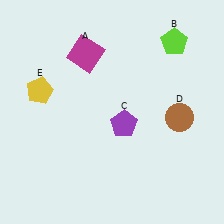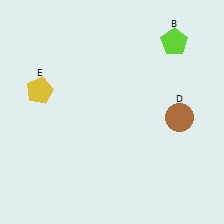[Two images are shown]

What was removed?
The purple pentagon (C), the magenta square (A) were removed in Image 2.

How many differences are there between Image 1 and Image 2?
There are 2 differences between the two images.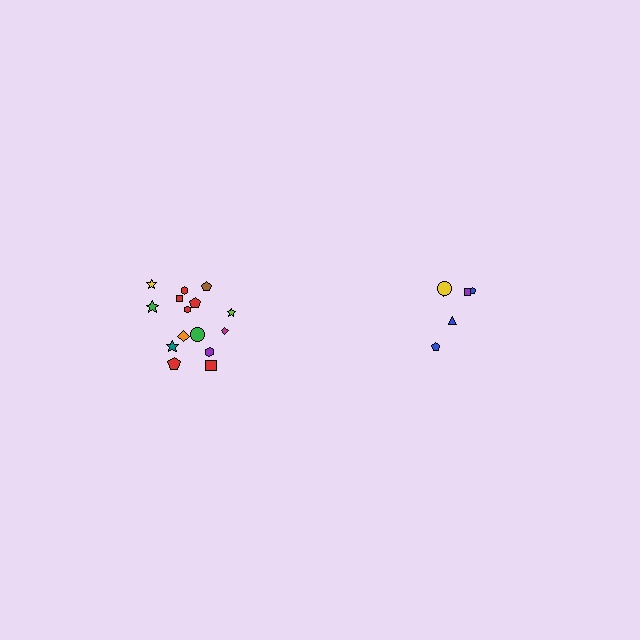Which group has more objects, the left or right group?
The left group.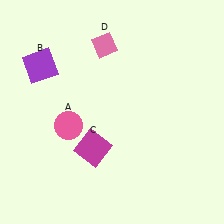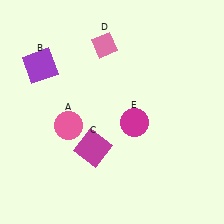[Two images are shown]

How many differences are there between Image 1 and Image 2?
There is 1 difference between the two images.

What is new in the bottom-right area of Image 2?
A magenta circle (E) was added in the bottom-right area of Image 2.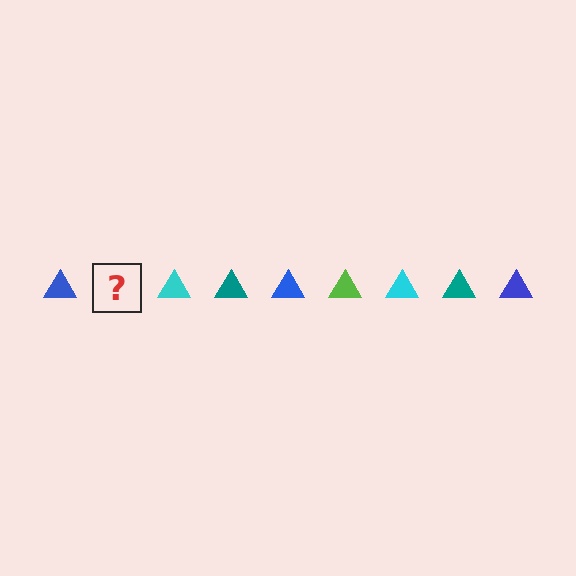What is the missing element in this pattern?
The missing element is a lime triangle.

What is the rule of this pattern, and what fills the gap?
The rule is that the pattern cycles through blue, lime, cyan, teal triangles. The gap should be filled with a lime triangle.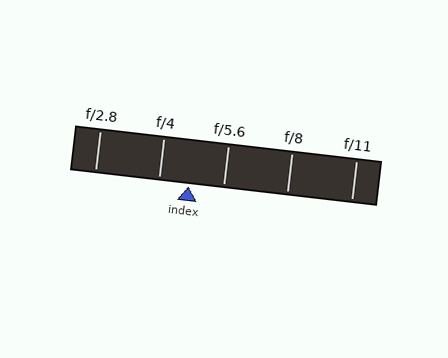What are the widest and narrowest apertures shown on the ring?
The widest aperture shown is f/2.8 and the narrowest is f/11.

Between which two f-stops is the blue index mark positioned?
The index mark is between f/4 and f/5.6.